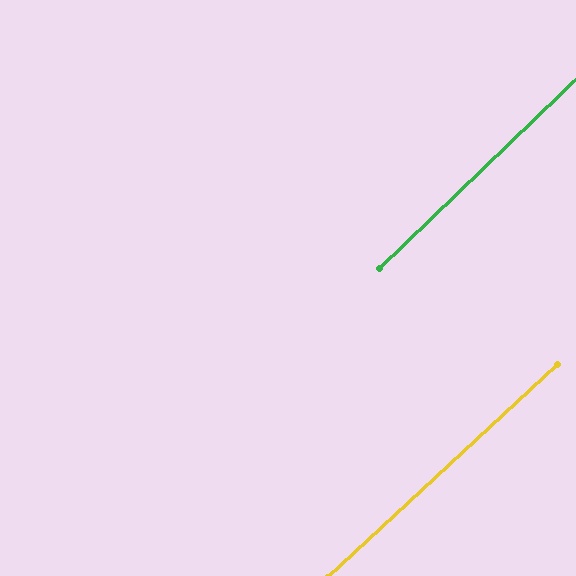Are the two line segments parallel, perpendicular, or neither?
Parallel — their directions differ by only 1.1°.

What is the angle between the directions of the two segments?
Approximately 1 degree.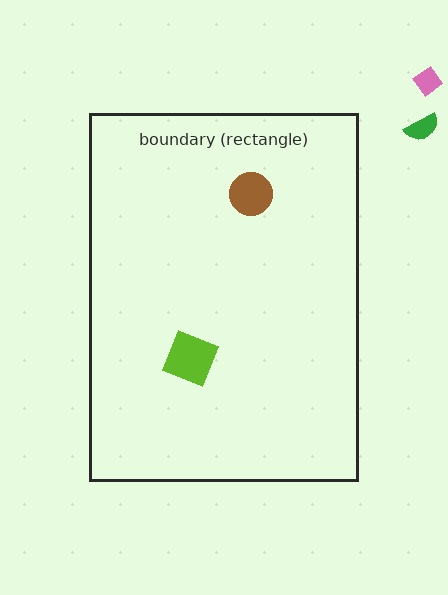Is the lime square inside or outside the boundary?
Inside.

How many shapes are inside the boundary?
2 inside, 2 outside.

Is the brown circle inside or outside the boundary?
Inside.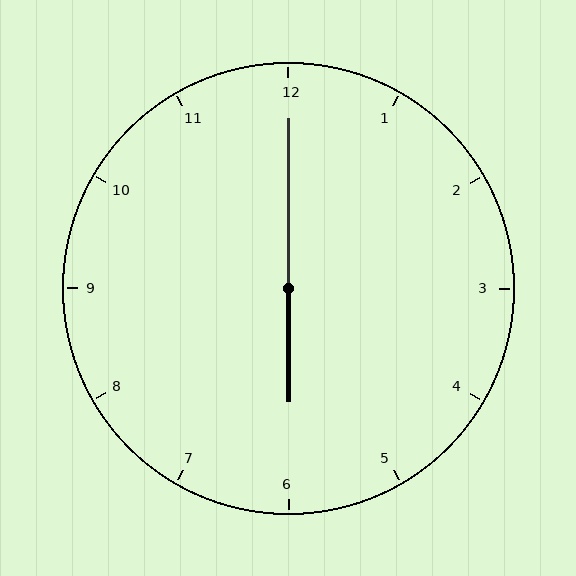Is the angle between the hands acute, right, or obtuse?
It is obtuse.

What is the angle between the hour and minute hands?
Approximately 180 degrees.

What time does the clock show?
6:00.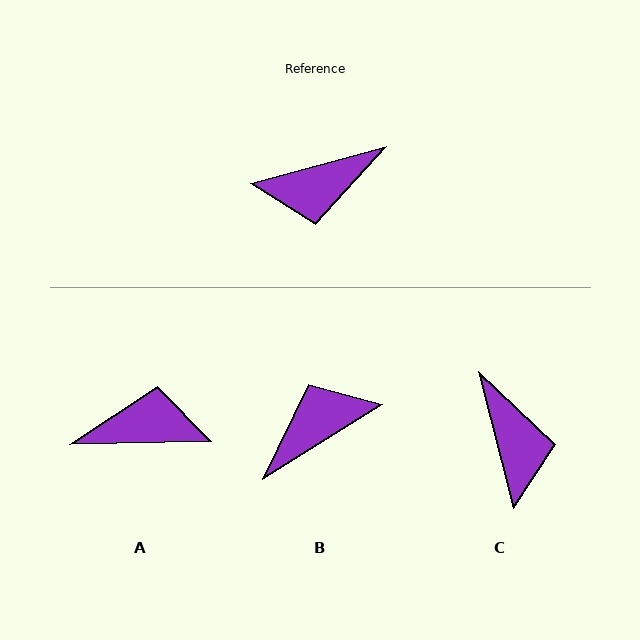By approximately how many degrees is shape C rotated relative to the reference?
Approximately 89 degrees counter-clockwise.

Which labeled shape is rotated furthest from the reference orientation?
A, about 167 degrees away.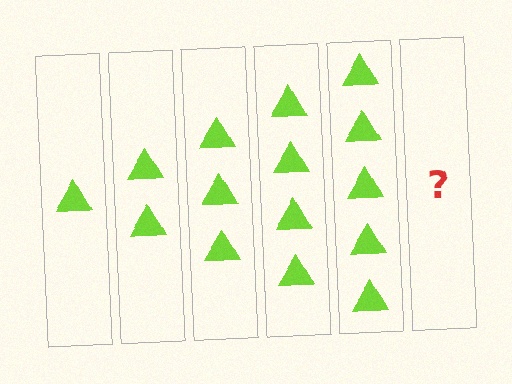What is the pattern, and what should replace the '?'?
The pattern is that each step adds one more triangle. The '?' should be 6 triangles.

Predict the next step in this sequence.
The next step is 6 triangles.